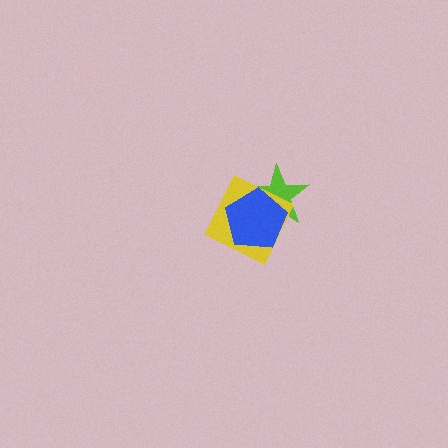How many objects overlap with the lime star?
2 objects overlap with the lime star.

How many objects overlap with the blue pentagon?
2 objects overlap with the blue pentagon.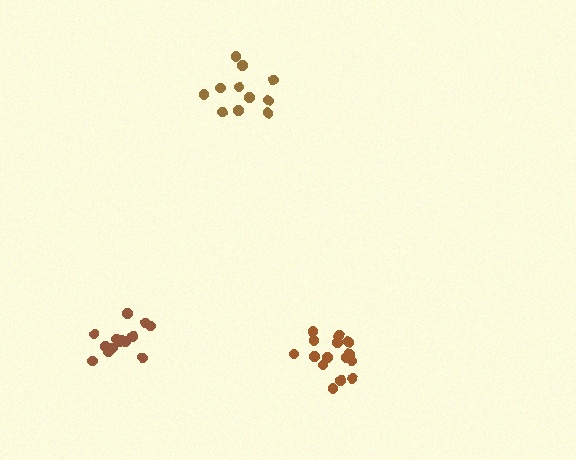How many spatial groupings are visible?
There are 3 spatial groupings.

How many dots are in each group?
Group 1: 11 dots, Group 2: 14 dots, Group 3: 16 dots (41 total).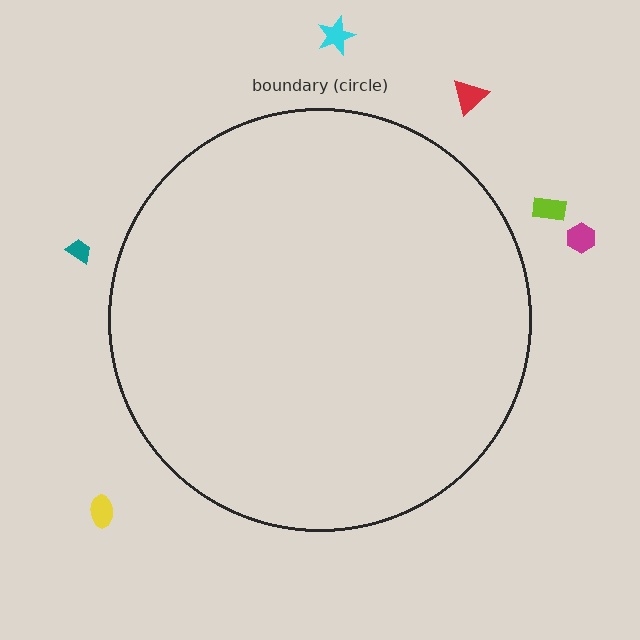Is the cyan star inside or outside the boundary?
Outside.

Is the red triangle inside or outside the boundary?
Outside.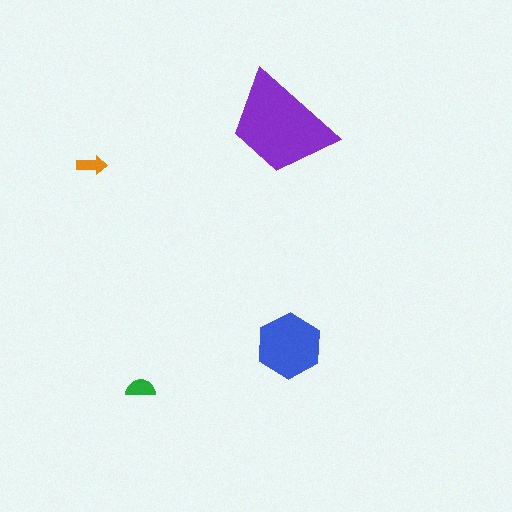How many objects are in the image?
There are 4 objects in the image.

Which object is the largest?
The purple trapezoid.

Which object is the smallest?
The orange arrow.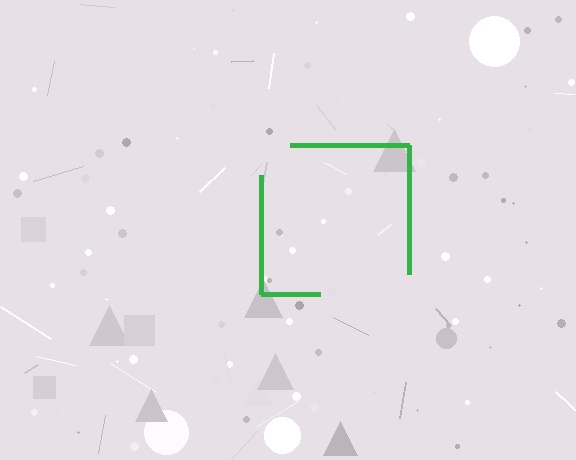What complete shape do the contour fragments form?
The contour fragments form a square.